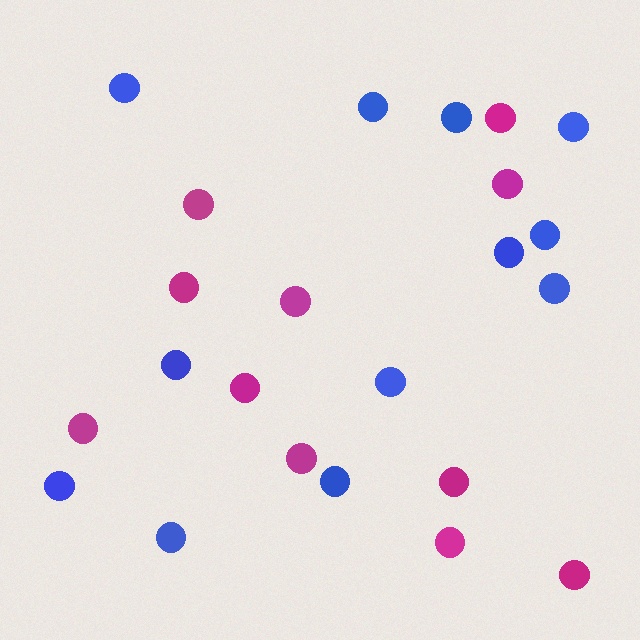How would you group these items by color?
There are 2 groups: one group of blue circles (12) and one group of magenta circles (11).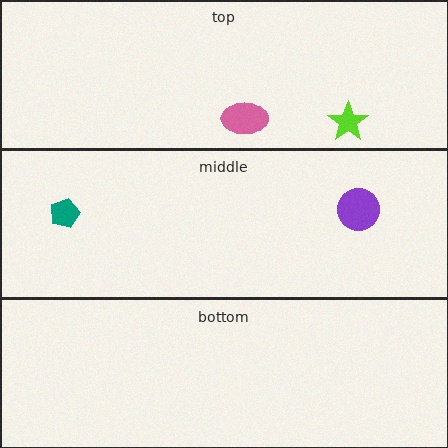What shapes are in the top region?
The pink ellipse, the lime star.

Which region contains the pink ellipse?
The top region.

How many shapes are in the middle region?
2.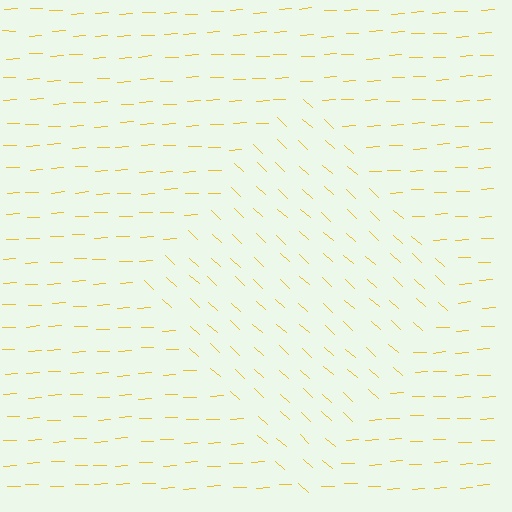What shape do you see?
I see a diamond.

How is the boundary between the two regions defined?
The boundary is defined purely by a change in line orientation (approximately 45 degrees difference). All lines are the same color and thickness.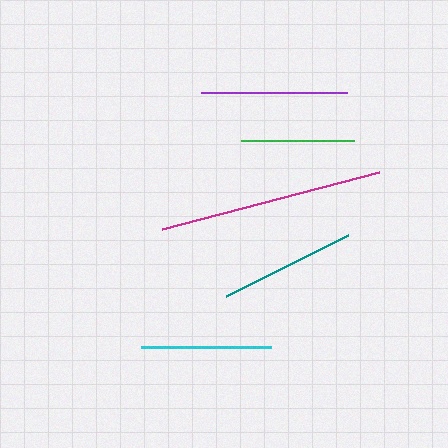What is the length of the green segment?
The green segment is approximately 114 pixels long.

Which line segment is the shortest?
The green line is the shortest at approximately 114 pixels.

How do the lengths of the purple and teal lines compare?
The purple and teal lines are approximately the same length.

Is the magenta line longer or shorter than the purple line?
The magenta line is longer than the purple line.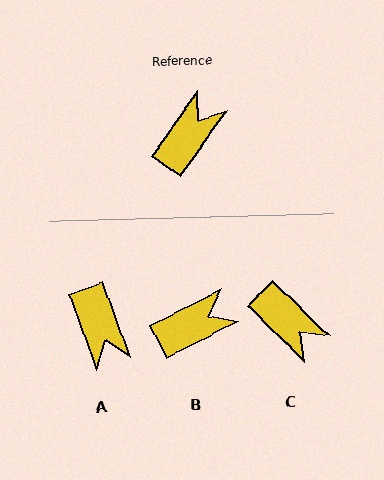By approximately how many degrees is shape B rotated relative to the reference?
Approximately 29 degrees clockwise.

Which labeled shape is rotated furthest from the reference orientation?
A, about 125 degrees away.